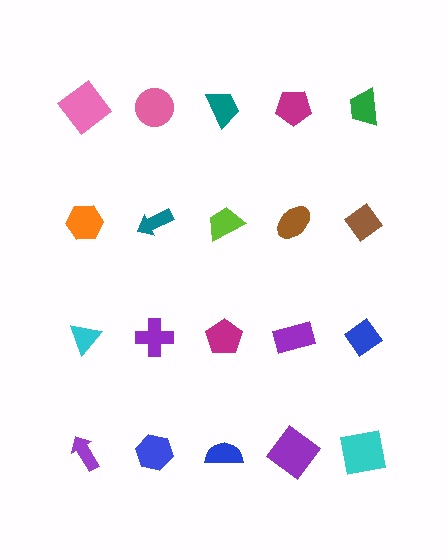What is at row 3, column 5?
A blue diamond.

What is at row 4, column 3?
A blue semicircle.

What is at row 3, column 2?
A purple cross.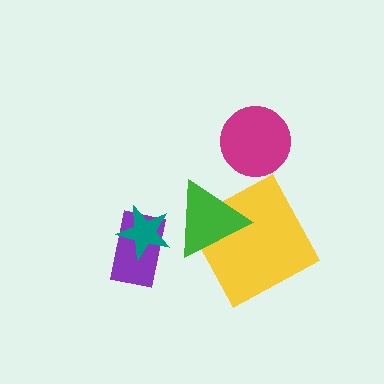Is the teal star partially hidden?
Yes, it is partially covered by another shape.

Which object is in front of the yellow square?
The green triangle is in front of the yellow square.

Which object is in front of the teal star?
The green triangle is in front of the teal star.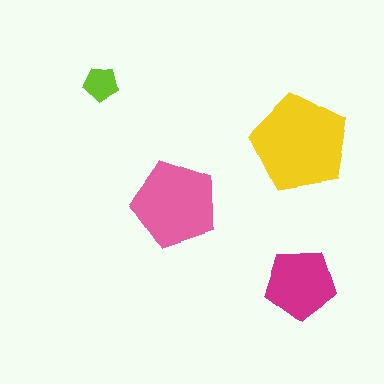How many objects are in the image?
There are 4 objects in the image.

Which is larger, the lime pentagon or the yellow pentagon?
The yellow one.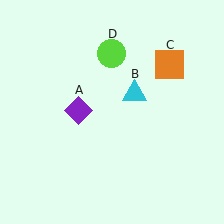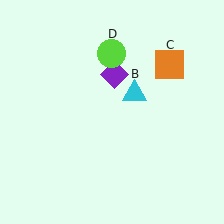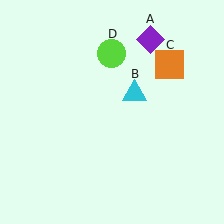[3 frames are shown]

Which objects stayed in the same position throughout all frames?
Cyan triangle (object B) and orange square (object C) and lime circle (object D) remained stationary.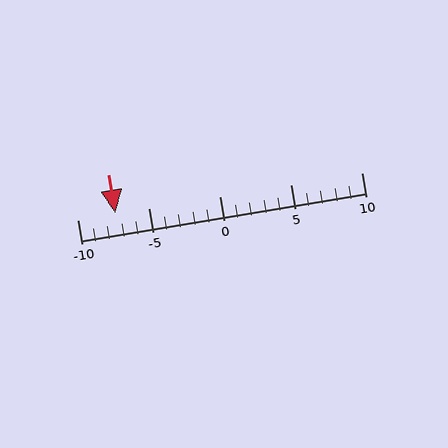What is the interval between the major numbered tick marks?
The major tick marks are spaced 5 units apart.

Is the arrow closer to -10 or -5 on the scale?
The arrow is closer to -5.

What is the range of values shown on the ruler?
The ruler shows values from -10 to 10.